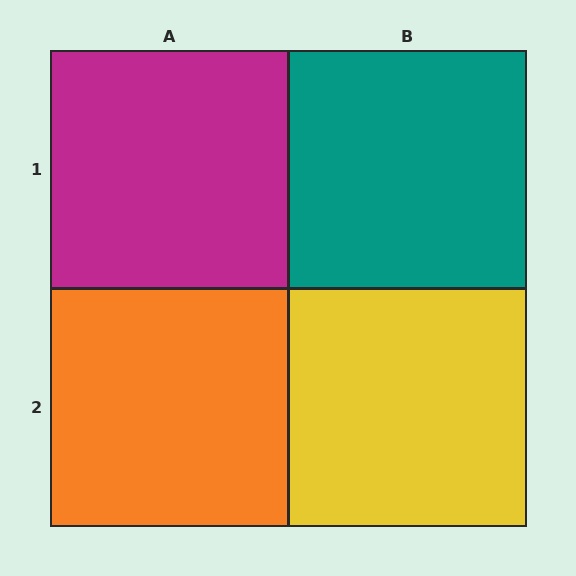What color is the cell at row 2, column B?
Yellow.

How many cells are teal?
1 cell is teal.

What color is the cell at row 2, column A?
Orange.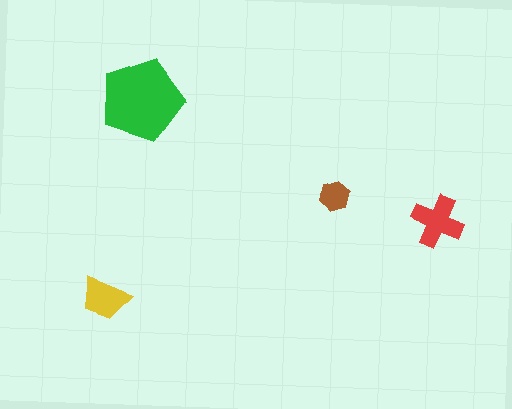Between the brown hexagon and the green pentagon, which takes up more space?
The green pentagon.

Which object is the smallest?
The brown hexagon.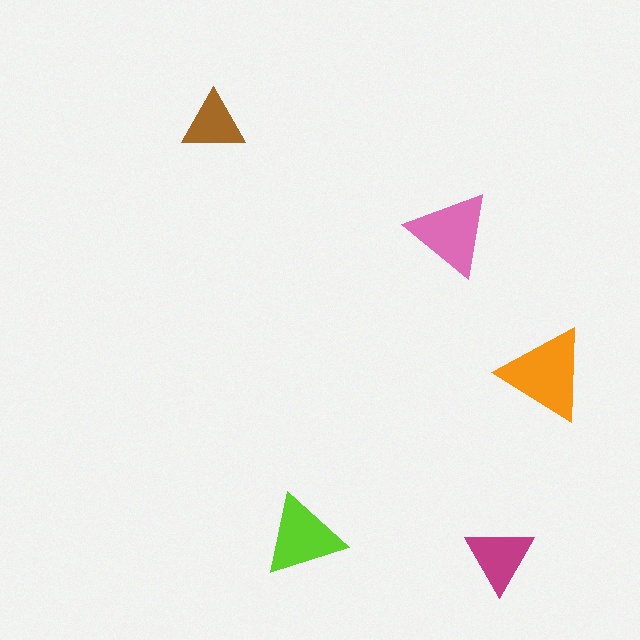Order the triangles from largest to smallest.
the orange one, the pink one, the lime one, the magenta one, the brown one.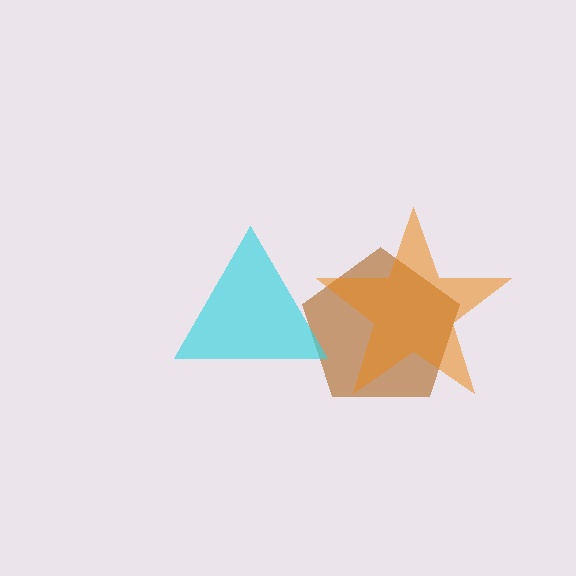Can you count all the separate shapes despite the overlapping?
Yes, there are 3 separate shapes.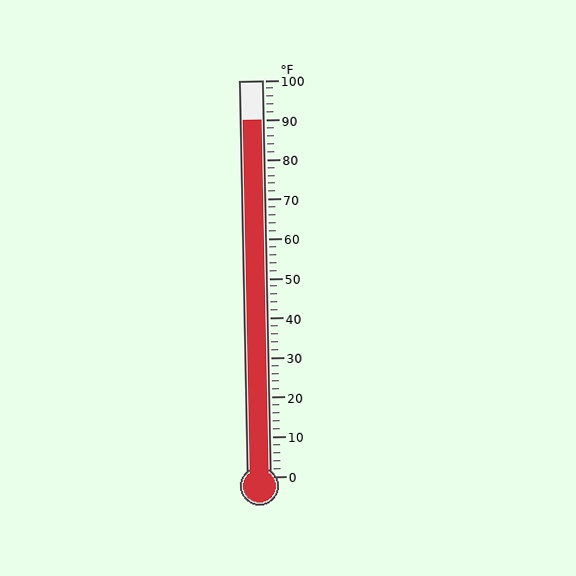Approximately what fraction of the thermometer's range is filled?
The thermometer is filled to approximately 90% of its range.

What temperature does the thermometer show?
The thermometer shows approximately 90°F.